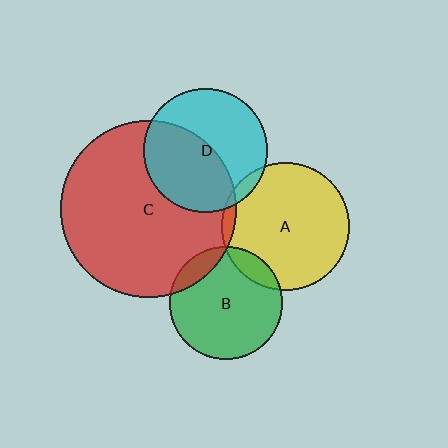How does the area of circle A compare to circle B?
Approximately 1.3 times.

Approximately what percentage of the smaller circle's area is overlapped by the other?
Approximately 10%.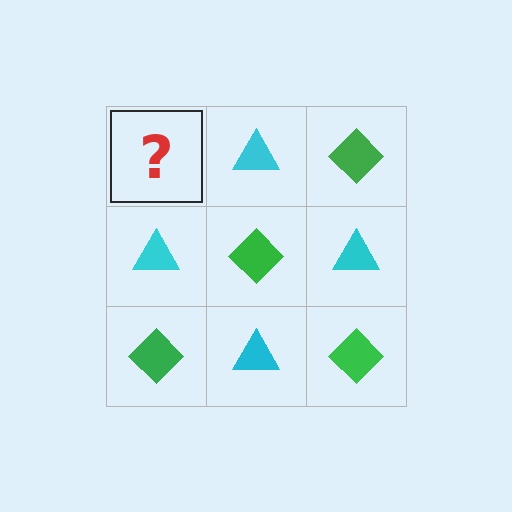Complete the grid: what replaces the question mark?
The question mark should be replaced with a green diamond.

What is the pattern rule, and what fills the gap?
The rule is that it alternates green diamond and cyan triangle in a checkerboard pattern. The gap should be filled with a green diamond.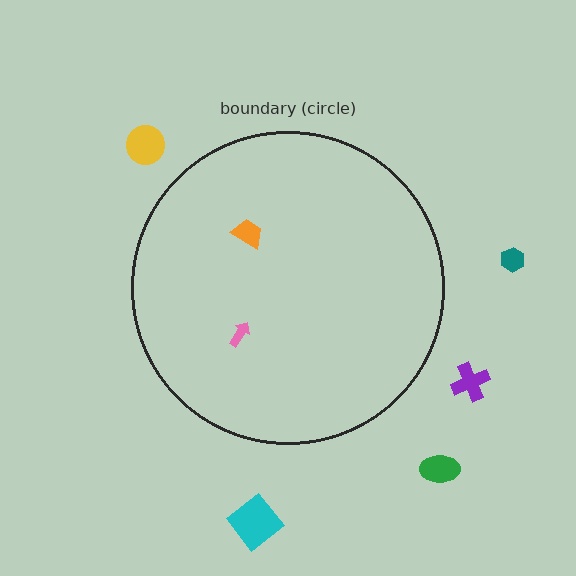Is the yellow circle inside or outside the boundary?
Outside.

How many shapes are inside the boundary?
2 inside, 5 outside.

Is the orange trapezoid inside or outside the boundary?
Inside.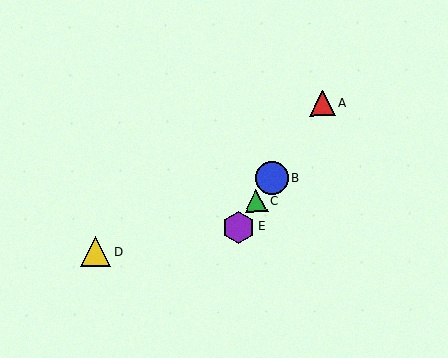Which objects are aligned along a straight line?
Objects A, B, C, E are aligned along a straight line.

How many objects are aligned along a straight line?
4 objects (A, B, C, E) are aligned along a straight line.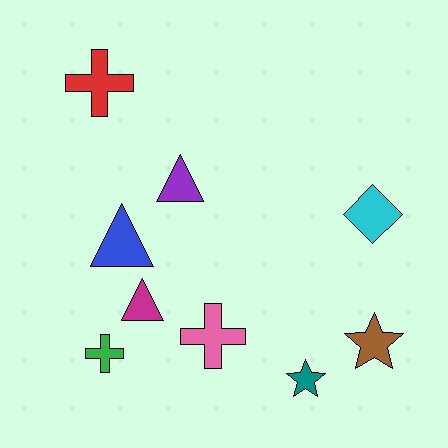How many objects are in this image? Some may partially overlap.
There are 9 objects.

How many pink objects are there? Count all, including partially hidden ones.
There is 1 pink object.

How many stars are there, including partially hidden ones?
There are 2 stars.